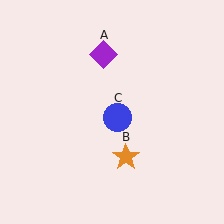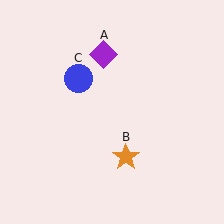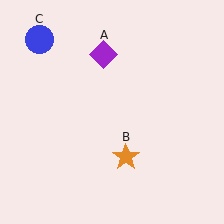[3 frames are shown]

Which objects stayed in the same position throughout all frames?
Purple diamond (object A) and orange star (object B) remained stationary.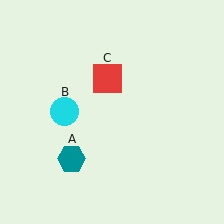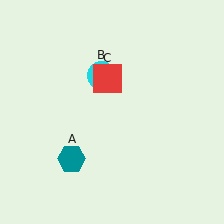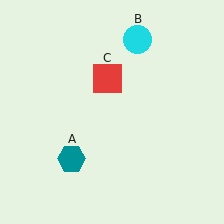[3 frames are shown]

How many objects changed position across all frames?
1 object changed position: cyan circle (object B).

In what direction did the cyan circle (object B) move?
The cyan circle (object B) moved up and to the right.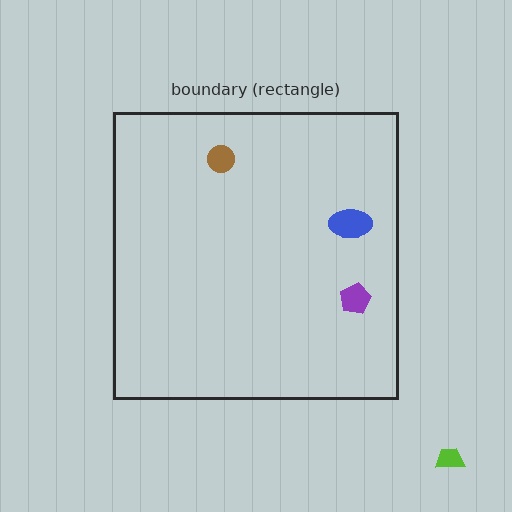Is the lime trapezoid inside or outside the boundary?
Outside.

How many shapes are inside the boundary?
3 inside, 1 outside.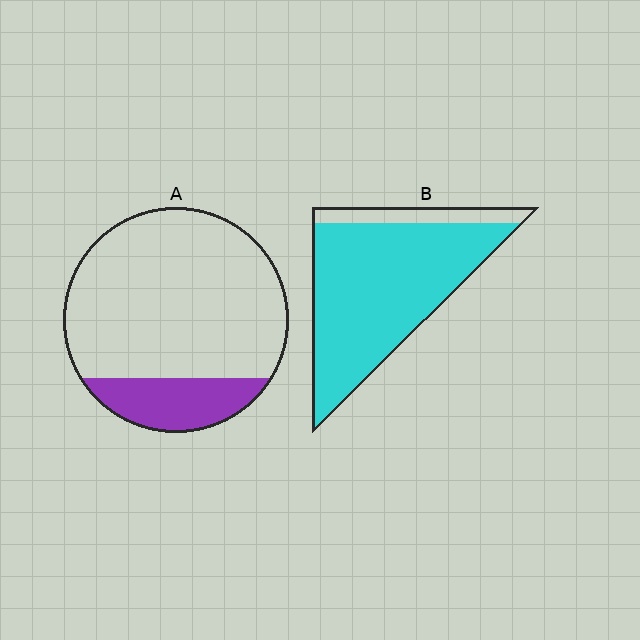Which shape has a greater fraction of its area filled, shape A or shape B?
Shape B.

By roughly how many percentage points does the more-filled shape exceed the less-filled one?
By roughly 70 percentage points (B over A).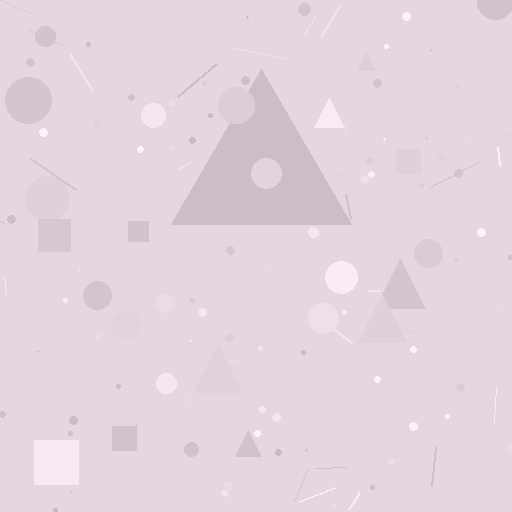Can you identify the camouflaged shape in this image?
The camouflaged shape is a triangle.